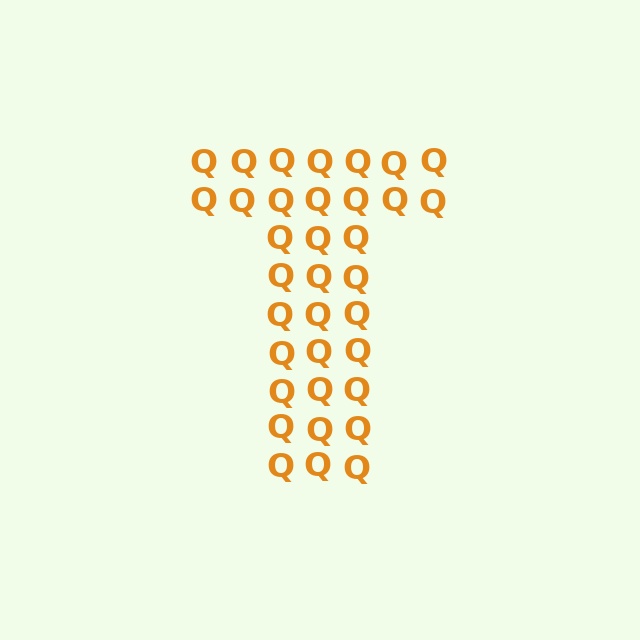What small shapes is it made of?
It is made of small letter Q's.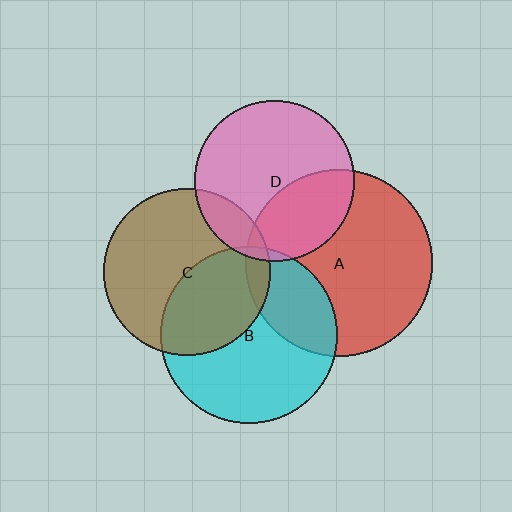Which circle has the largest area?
Circle A (red).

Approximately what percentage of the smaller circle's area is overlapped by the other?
Approximately 25%.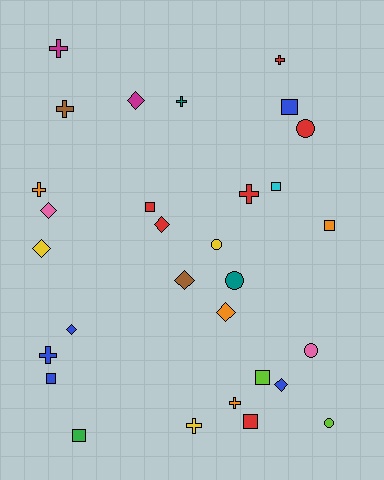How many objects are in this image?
There are 30 objects.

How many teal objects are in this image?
There are 2 teal objects.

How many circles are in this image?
There are 5 circles.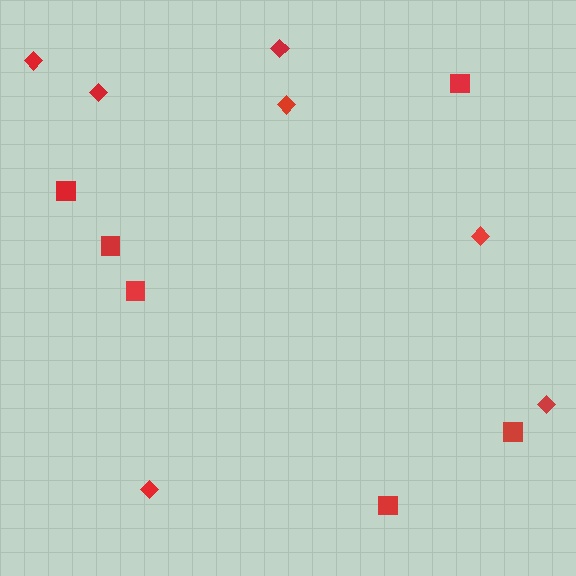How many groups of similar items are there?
There are 2 groups: one group of squares (6) and one group of diamonds (7).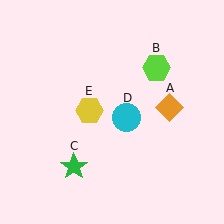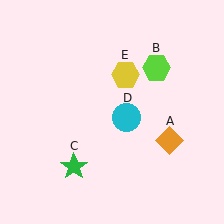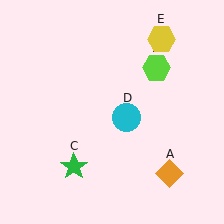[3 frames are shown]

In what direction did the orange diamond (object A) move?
The orange diamond (object A) moved down.